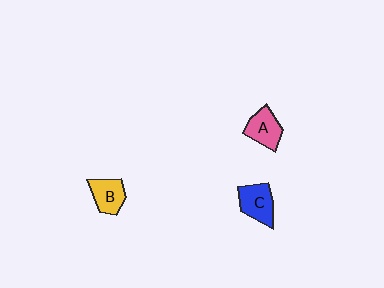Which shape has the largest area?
Shape C (blue).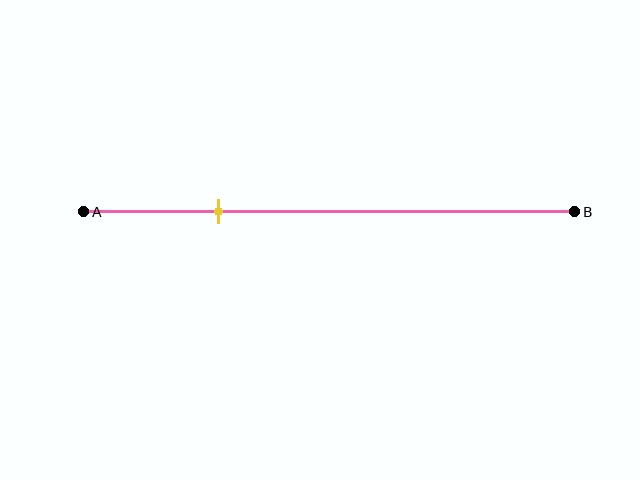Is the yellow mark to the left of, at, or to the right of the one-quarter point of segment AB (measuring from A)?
The yellow mark is approximately at the one-quarter point of segment AB.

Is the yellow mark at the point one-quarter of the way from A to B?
Yes, the mark is approximately at the one-quarter point.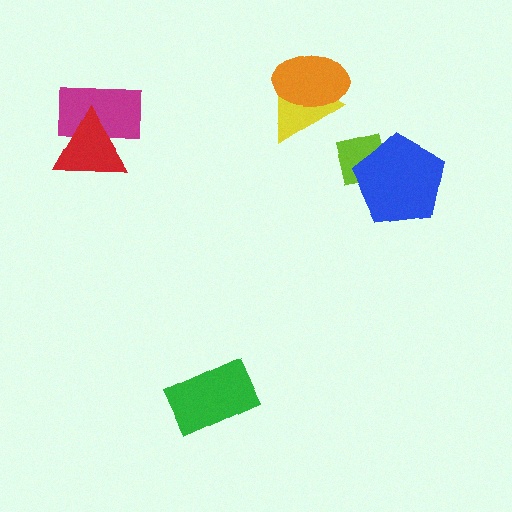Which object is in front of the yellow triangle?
The orange ellipse is in front of the yellow triangle.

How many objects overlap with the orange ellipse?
1 object overlaps with the orange ellipse.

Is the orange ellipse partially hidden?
No, no other shape covers it.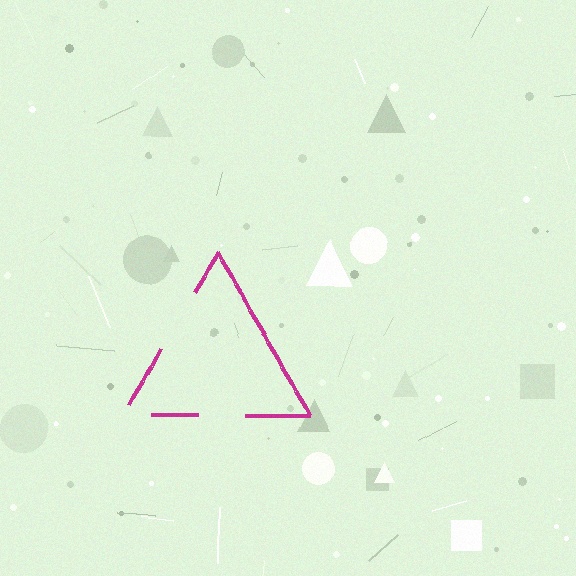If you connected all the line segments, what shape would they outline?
They would outline a triangle.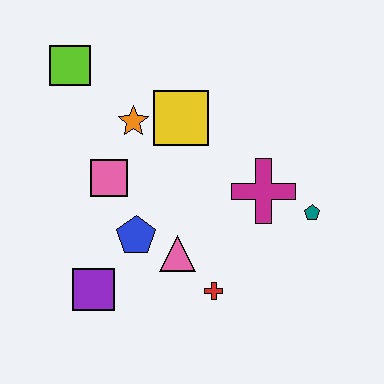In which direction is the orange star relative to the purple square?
The orange star is above the purple square.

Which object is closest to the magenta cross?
The teal pentagon is closest to the magenta cross.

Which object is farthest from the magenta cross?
The lime square is farthest from the magenta cross.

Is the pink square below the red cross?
No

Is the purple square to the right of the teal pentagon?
No